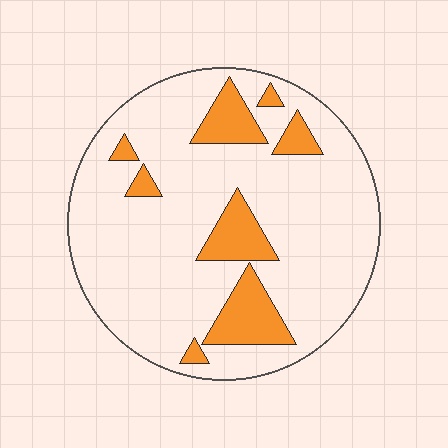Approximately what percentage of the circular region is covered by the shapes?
Approximately 15%.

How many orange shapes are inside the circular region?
8.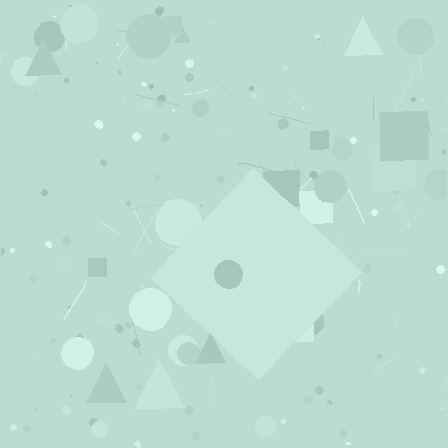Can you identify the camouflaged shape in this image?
The camouflaged shape is a diamond.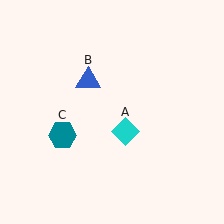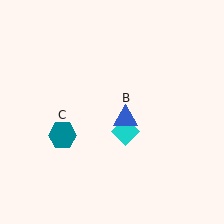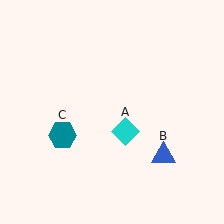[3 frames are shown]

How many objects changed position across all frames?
1 object changed position: blue triangle (object B).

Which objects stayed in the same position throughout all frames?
Cyan diamond (object A) and teal hexagon (object C) remained stationary.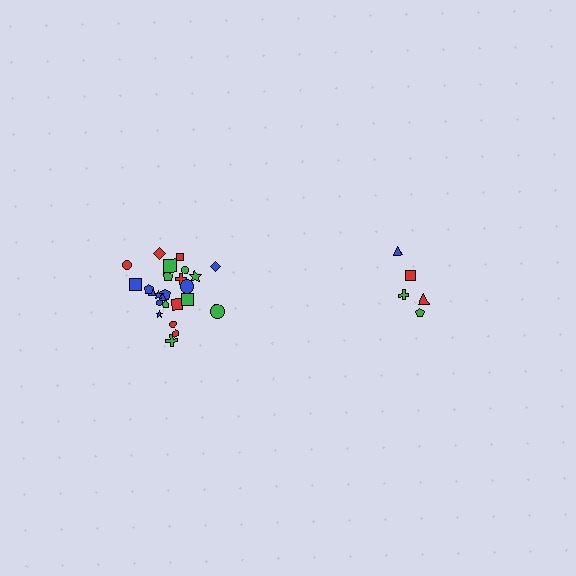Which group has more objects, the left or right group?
The left group.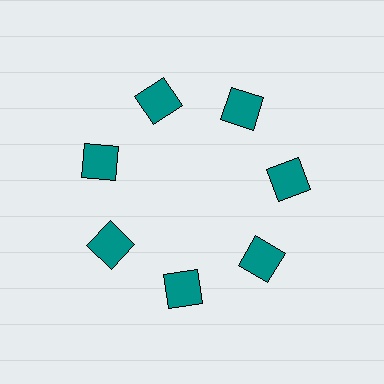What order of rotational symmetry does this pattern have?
This pattern has 7-fold rotational symmetry.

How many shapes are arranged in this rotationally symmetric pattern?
There are 7 shapes, arranged in 7 groups of 1.